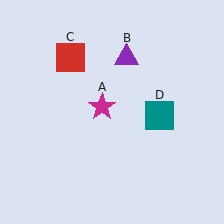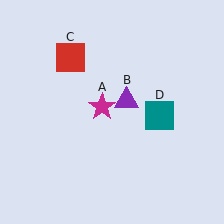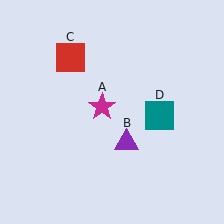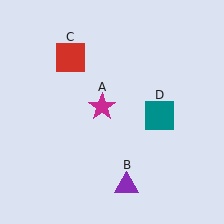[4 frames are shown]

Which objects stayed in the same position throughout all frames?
Magenta star (object A) and red square (object C) and teal square (object D) remained stationary.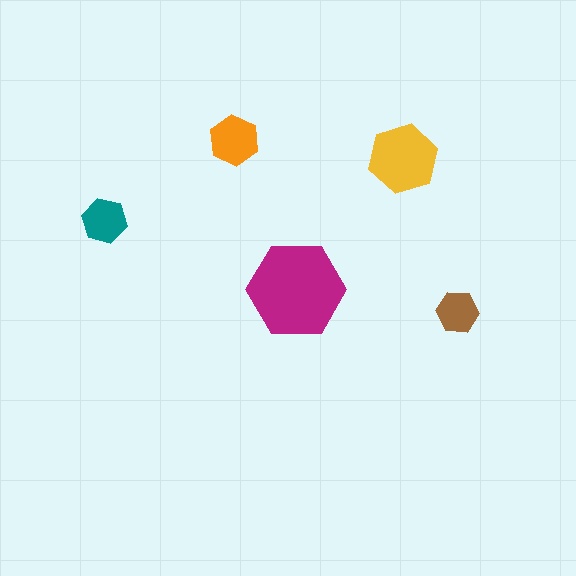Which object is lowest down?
The brown hexagon is bottommost.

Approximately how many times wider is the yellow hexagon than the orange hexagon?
About 1.5 times wider.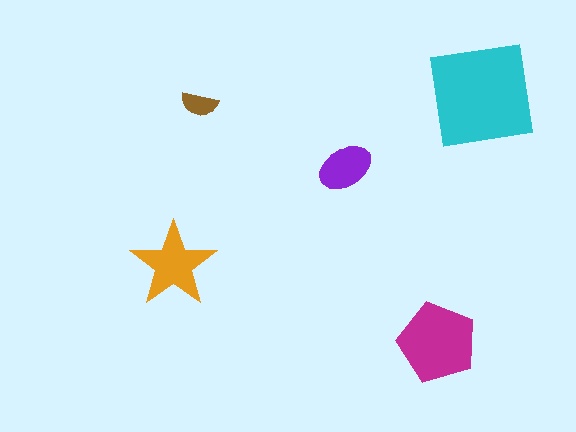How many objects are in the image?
There are 5 objects in the image.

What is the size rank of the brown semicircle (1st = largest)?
5th.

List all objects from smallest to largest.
The brown semicircle, the purple ellipse, the orange star, the magenta pentagon, the cyan square.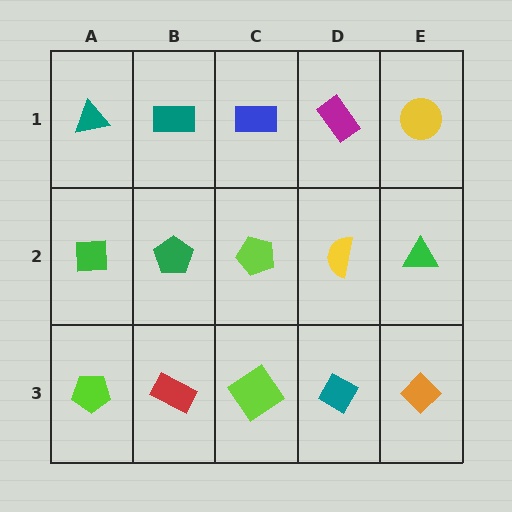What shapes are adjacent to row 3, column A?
A green square (row 2, column A), a red rectangle (row 3, column B).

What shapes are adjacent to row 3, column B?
A green pentagon (row 2, column B), a lime pentagon (row 3, column A), a lime diamond (row 3, column C).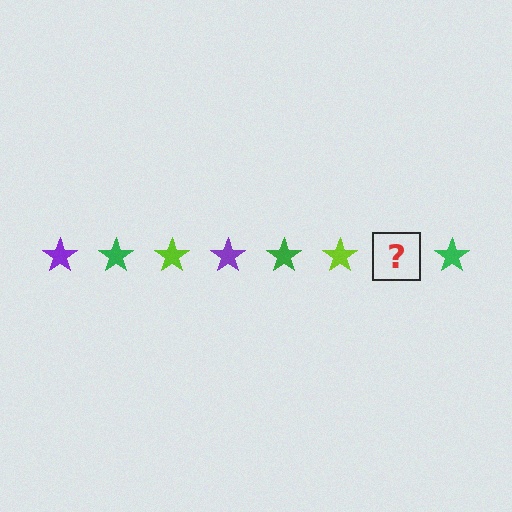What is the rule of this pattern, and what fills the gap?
The rule is that the pattern cycles through purple, green, lime stars. The gap should be filled with a purple star.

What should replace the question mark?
The question mark should be replaced with a purple star.